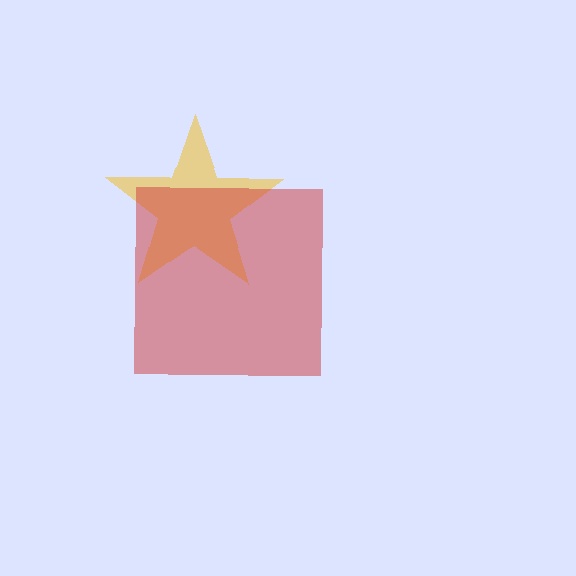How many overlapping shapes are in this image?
There are 2 overlapping shapes in the image.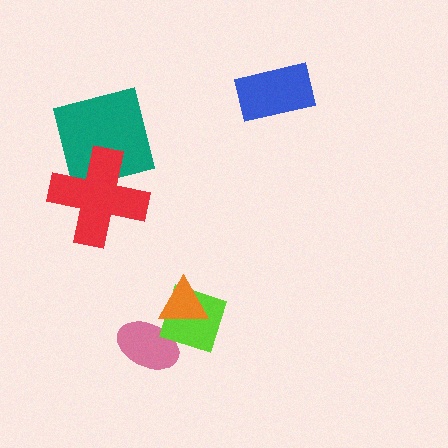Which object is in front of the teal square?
The red cross is in front of the teal square.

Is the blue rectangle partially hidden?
No, no other shape covers it.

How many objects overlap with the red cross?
1 object overlaps with the red cross.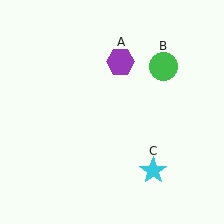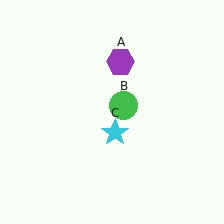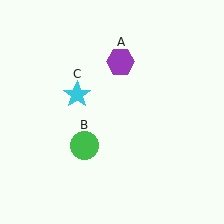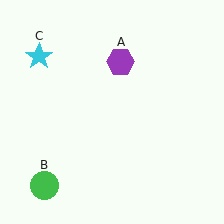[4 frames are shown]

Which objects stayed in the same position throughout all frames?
Purple hexagon (object A) remained stationary.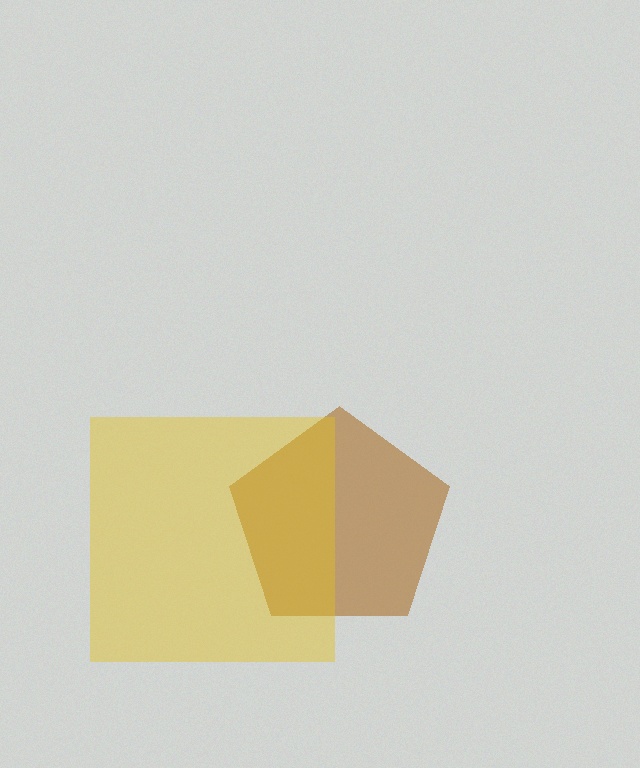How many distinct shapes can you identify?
There are 2 distinct shapes: a brown pentagon, a yellow square.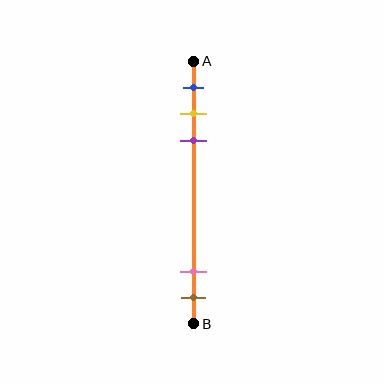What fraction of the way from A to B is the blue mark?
The blue mark is approximately 10% (0.1) of the way from A to B.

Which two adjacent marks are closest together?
The yellow and purple marks are the closest adjacent pair.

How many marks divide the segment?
There are 5 marks dividing the segment.